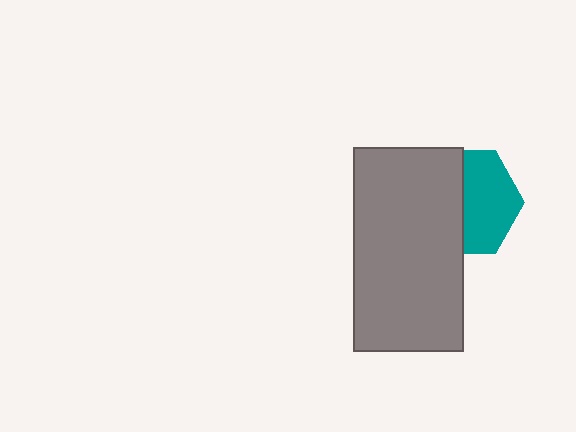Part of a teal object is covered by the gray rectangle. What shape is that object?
It is a hexagon.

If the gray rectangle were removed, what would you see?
You would see the complete teal hexagon.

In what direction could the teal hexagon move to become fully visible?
The teal hexagon could move right. That would shift it out from behind the gray rectangle entirely.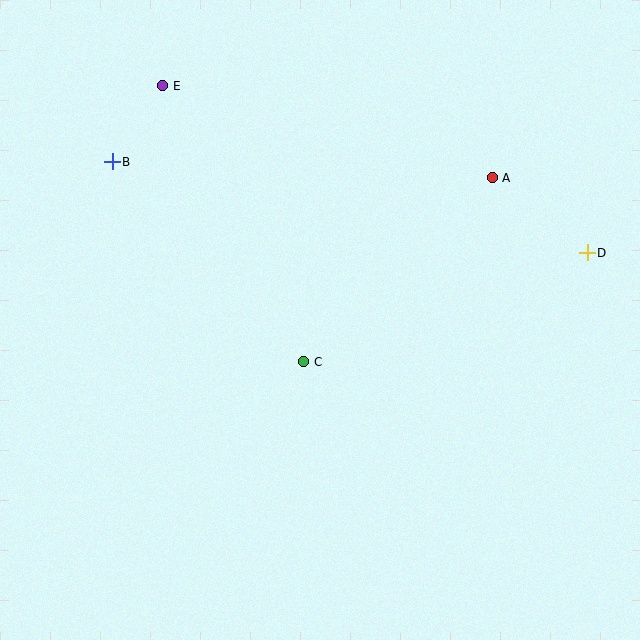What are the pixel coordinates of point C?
Point C is at (304, 362).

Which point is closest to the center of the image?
Point C at (304, 362) is closest to the center.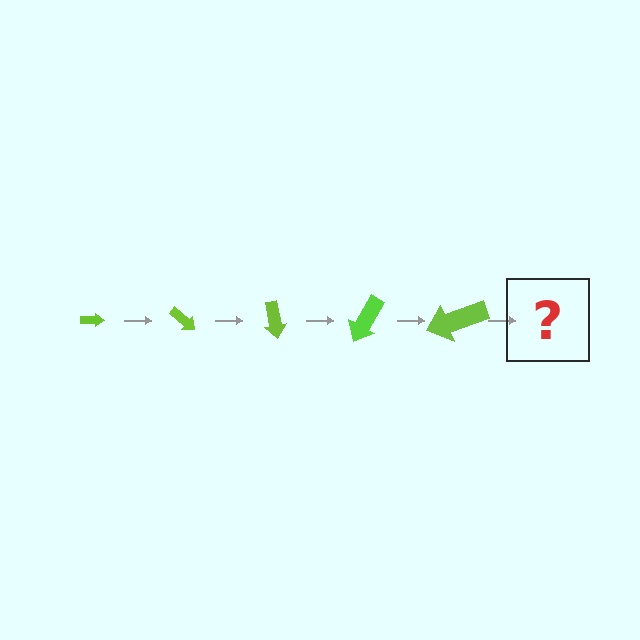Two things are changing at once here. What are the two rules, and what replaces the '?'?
The two rules are that the arrow grows larger each step and it rotates 40 degrees each step. The '?' should be an arrow, larger than the previous one and rotated 200 degrees from the start.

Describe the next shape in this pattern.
It should be an arrow, larger than the previous one and rotated 200 degrees from the start.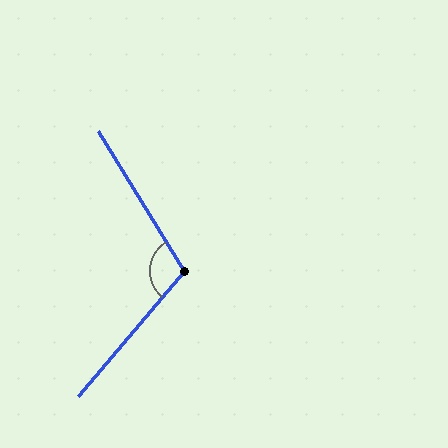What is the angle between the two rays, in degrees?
Approximately 108 degrees.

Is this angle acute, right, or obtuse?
It is obtuse.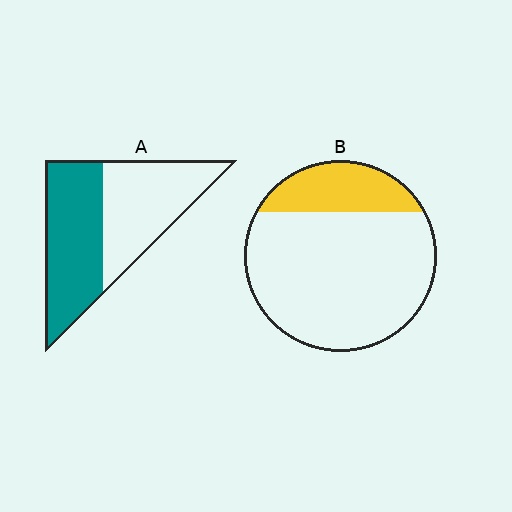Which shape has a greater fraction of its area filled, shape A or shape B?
Shape A.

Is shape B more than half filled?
No.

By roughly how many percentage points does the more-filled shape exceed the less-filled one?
By roughly 30 percentage points (A over B).